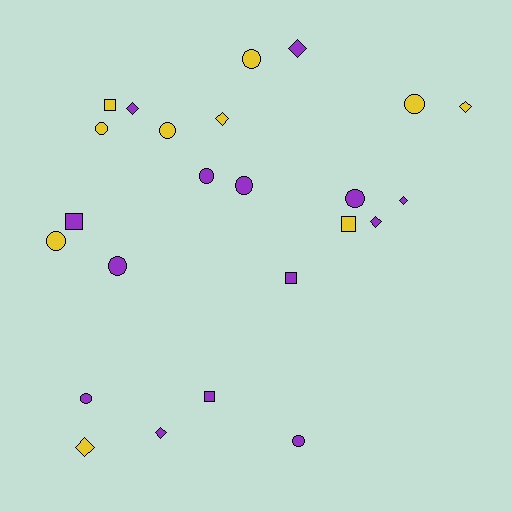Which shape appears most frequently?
Circle, with 11 objects.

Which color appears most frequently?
Purple, with 14 objects.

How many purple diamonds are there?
There are 5 purple diamonds.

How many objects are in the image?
There are 24 objects.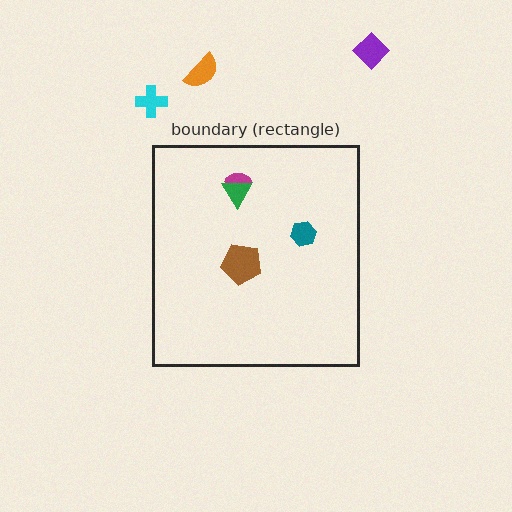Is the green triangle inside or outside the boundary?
Inside.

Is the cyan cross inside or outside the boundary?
Outside.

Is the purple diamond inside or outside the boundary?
Outside.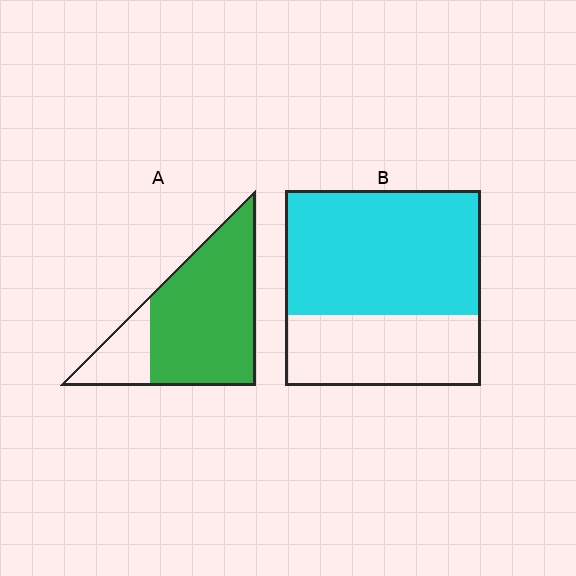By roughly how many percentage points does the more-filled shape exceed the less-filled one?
By roughly 15 percentage points (A over B).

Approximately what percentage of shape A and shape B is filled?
A is approximately 80% and B is approximately 65%.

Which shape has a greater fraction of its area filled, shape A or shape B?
Shape A.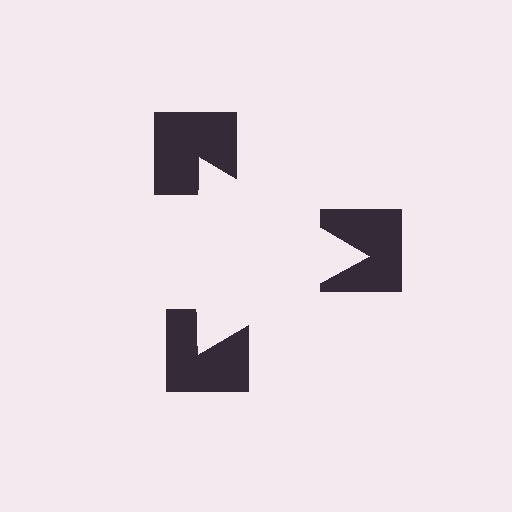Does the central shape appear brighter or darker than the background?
It typically appears slightly brighter than the background, even though no actual brightness change is drawn.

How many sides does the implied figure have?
3 sides.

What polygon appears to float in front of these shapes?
An illusory triangle — its edges are inferred from the aligned wedge cuts in the notched squares, not physically drawn.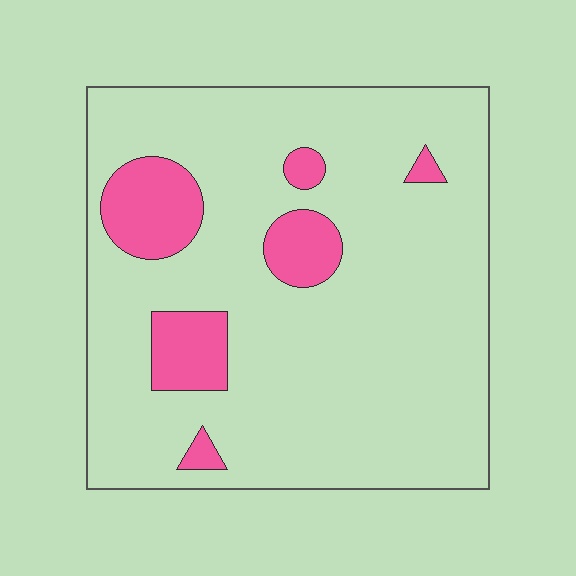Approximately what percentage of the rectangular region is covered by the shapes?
Approximately 15%.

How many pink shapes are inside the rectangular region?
6.